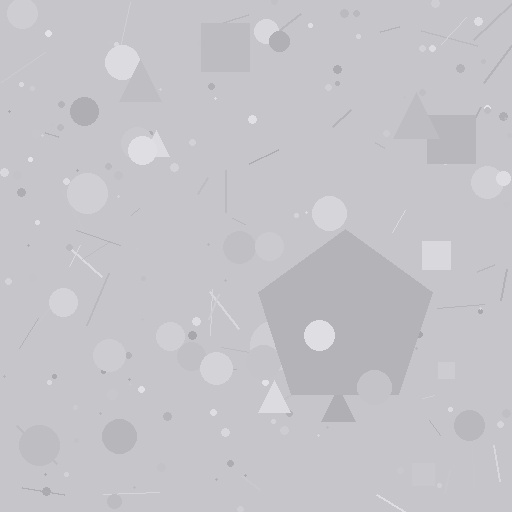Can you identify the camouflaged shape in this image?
The camouflaged shape is a pentagon.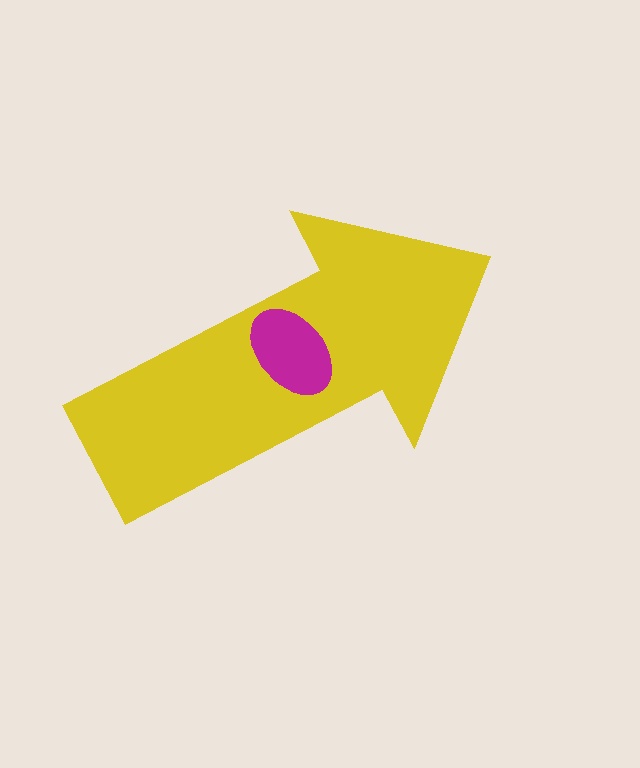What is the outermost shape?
The yellow arrow.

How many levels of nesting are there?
2.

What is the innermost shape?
The magenta ellipse.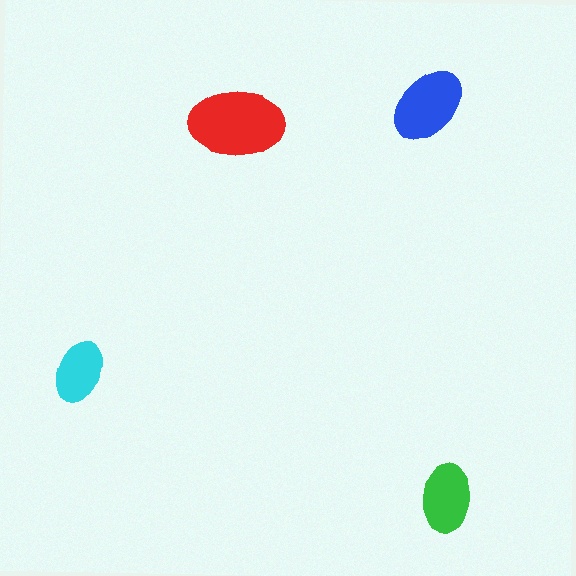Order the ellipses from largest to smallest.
the red one, the blue one, the green one, the cyan one.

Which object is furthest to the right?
The green ellipse is rightmost.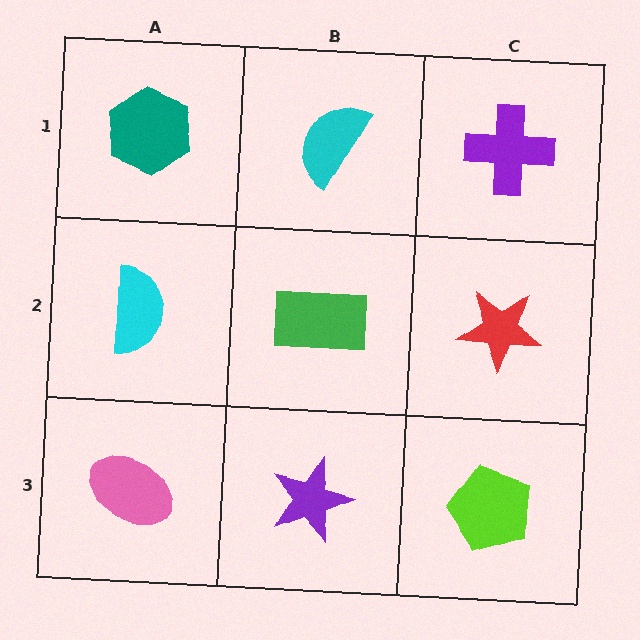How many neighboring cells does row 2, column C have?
3.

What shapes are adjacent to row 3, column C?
A red star (row 2, column C), a purple star (row 3, column B).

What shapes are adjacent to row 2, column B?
A cyan semicircle (row 1, column B), a purple star (row 3, column B), a cyan semicircle (row 2, column A), a red star (row 2, column C).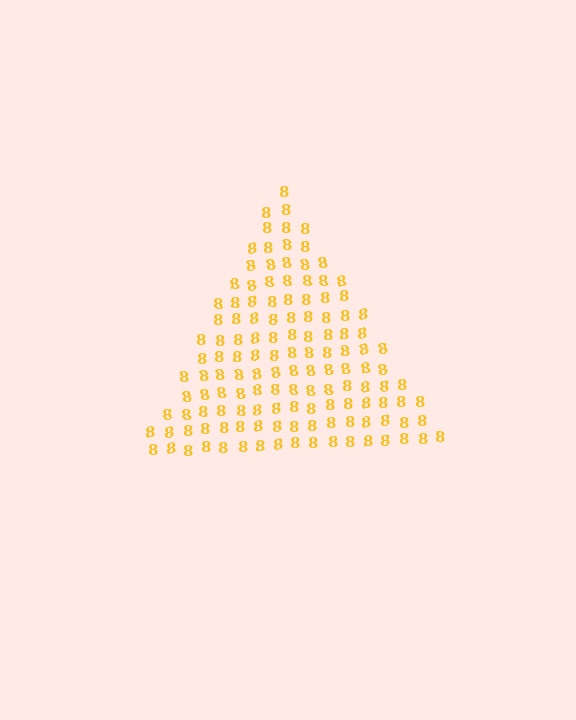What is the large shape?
The large shape is a triangle.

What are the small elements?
The small elements are digit 8's.